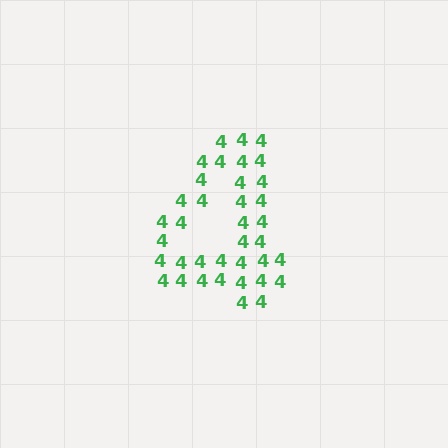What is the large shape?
The large shape is the digit 4.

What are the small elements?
The small elements are digit 4's.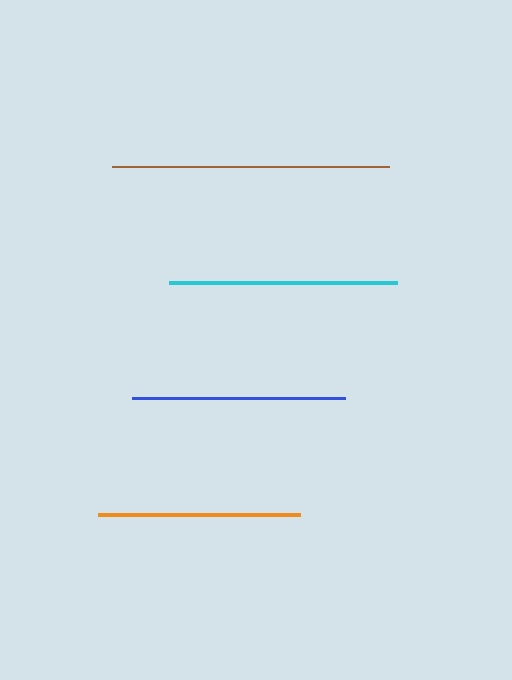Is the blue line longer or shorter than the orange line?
The blue line is longer than the orange line.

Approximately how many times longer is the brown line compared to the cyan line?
The brown line is approximately 1.2 times the length of the cyan line.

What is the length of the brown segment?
The brown segment is approximately 277 pixels long.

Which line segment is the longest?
The brown line is the longest at approximately 277 pixels.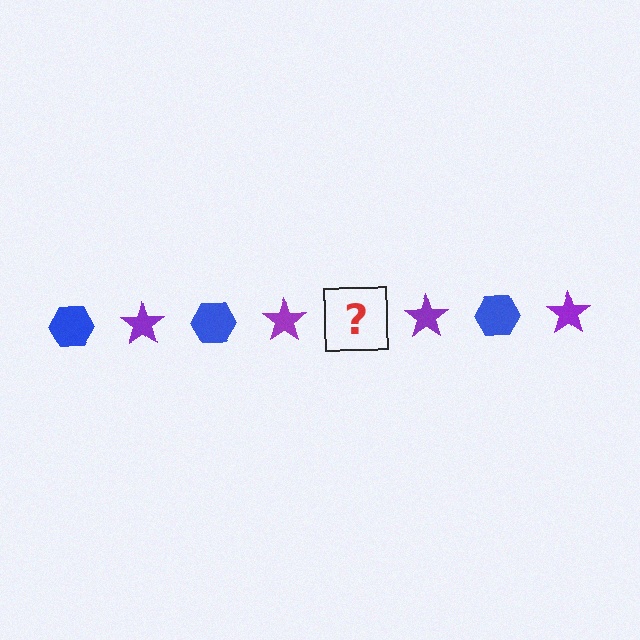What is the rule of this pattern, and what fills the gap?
The rule is that the pattern alternates between blue hexagon and purple star. The gap should be filled with a blue hexagon.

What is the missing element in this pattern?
The missing element is a blue hexagon.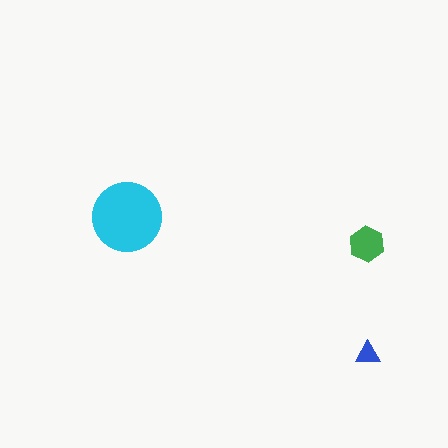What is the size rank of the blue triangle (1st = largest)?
3rd.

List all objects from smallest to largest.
The blue triangle, the green hexagon, the cyan circle.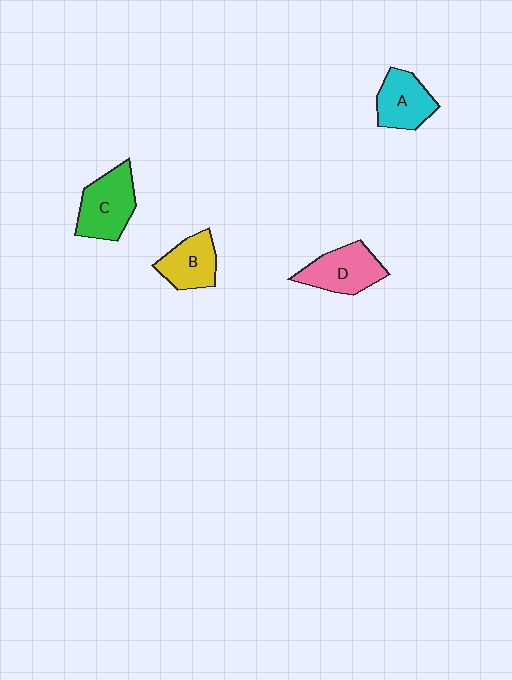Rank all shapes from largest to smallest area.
From largest to smallest: C (green), D (pink), A (cyan), B (yellow).